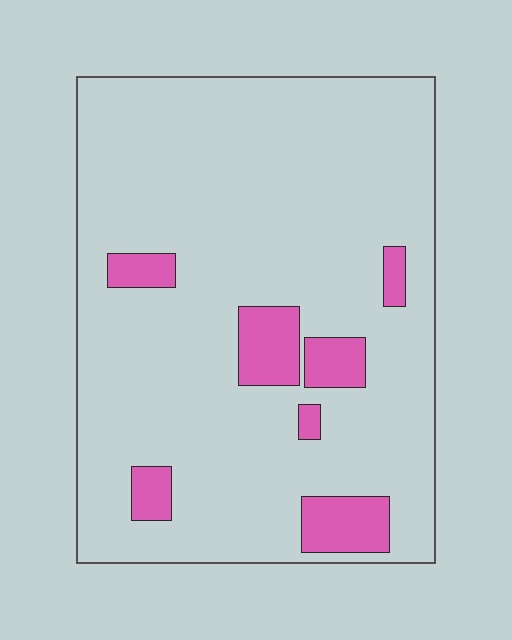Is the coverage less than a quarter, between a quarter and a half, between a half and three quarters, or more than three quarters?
Less than a quarter.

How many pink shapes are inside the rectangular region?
7.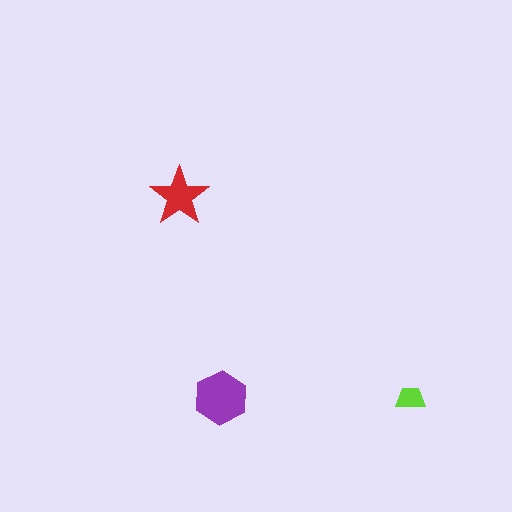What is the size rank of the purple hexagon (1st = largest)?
1st.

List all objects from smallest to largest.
The lime trapezoid, the red star, the purple hexagon.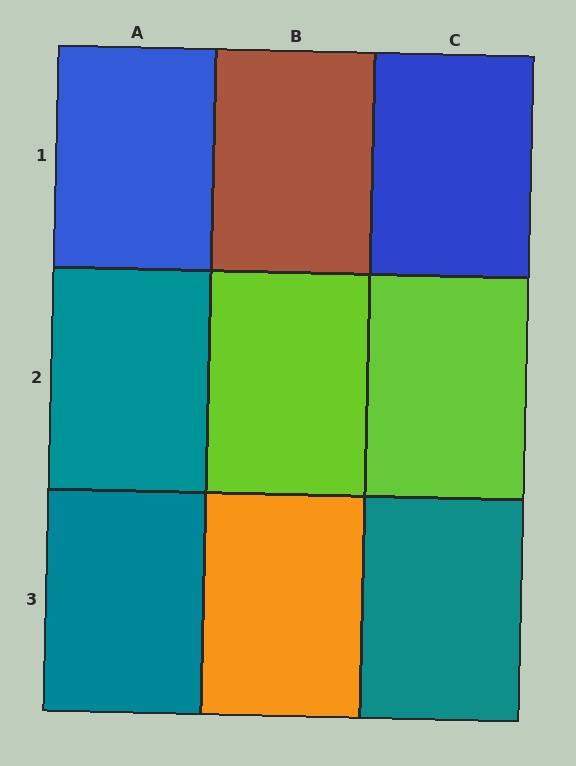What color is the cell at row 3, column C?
Teal.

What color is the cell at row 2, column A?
Teal.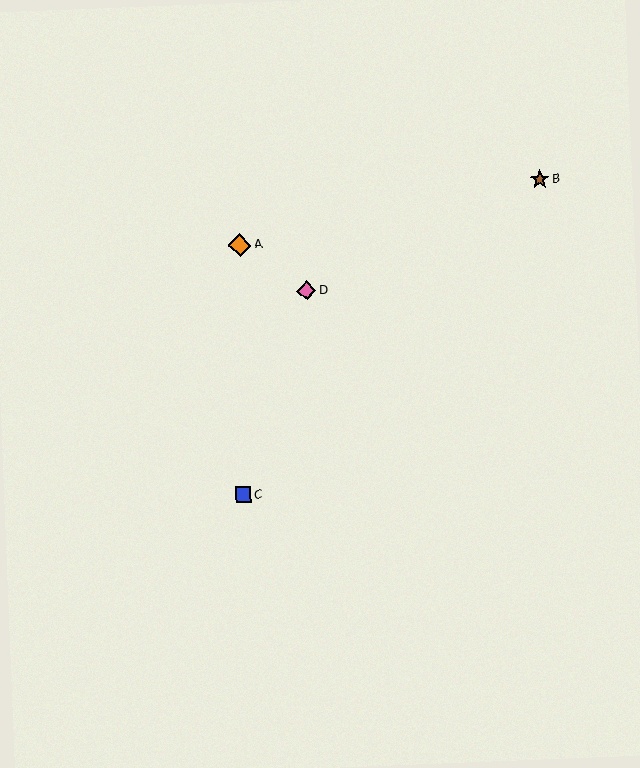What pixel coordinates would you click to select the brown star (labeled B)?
Click at (540, 180) to select the brown star B.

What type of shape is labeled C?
Shape C is a blue square.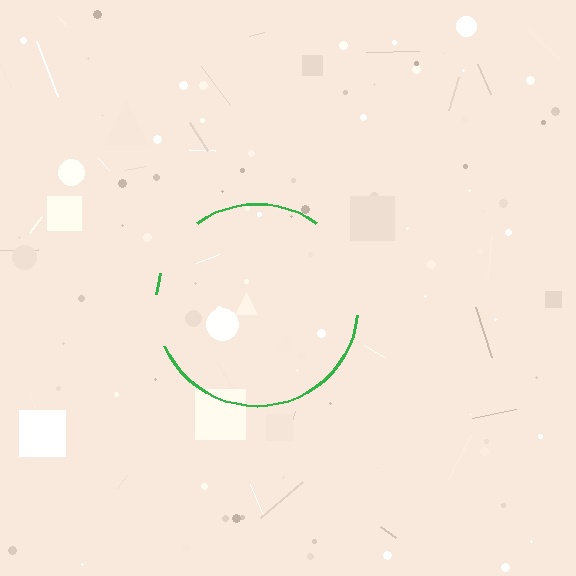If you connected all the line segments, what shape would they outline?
They would outline a circle.